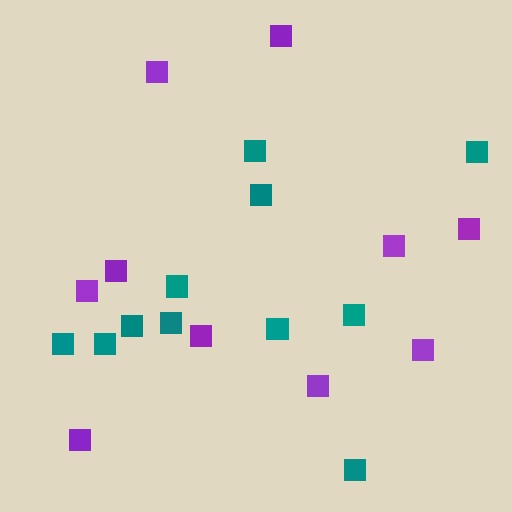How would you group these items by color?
There are 2 groups: one group of teal squares (11) and one group of purple squares (10).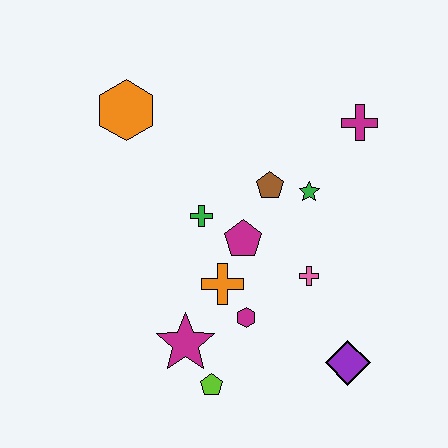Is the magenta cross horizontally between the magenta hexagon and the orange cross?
No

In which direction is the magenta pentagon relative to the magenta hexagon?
The magenta pentagon is above the magenta hexagon.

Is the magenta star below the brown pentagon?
Yes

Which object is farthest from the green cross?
The purple diamond is farthest from the green cross.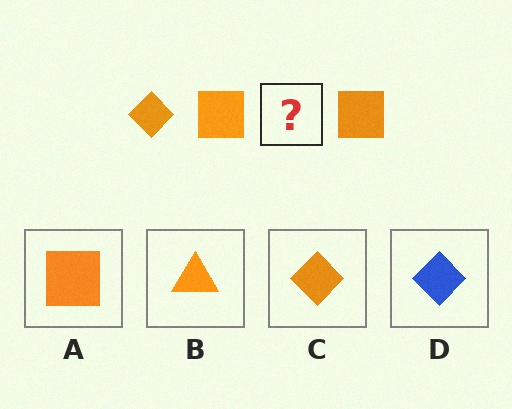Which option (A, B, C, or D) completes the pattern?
C.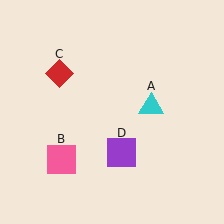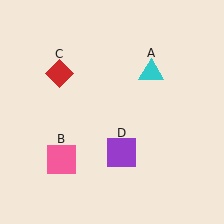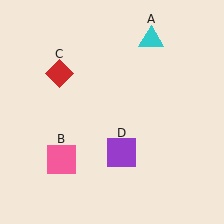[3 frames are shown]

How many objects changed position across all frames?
1 object changed position: cyan triangle (object A).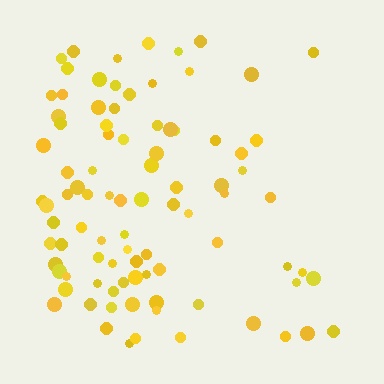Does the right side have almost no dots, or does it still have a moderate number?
Still a moderate number, just noticeably fewer than the left.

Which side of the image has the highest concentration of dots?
The left.